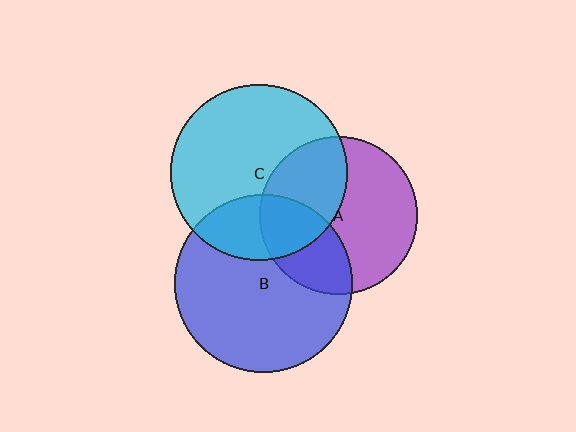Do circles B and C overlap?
Yes.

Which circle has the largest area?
Circle B (blue).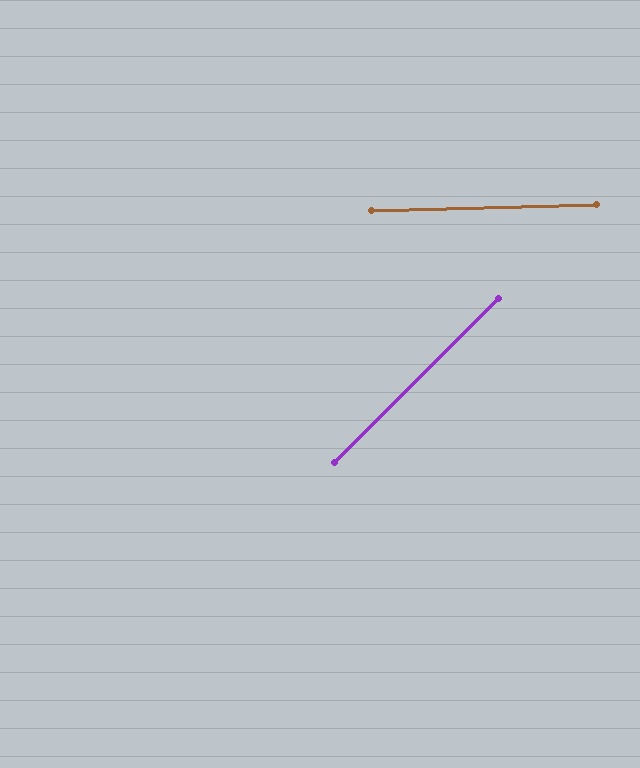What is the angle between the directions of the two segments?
Approximately 43 degrees.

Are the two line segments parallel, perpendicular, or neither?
Neither parallel nor perpendicular — they differ by about 43°.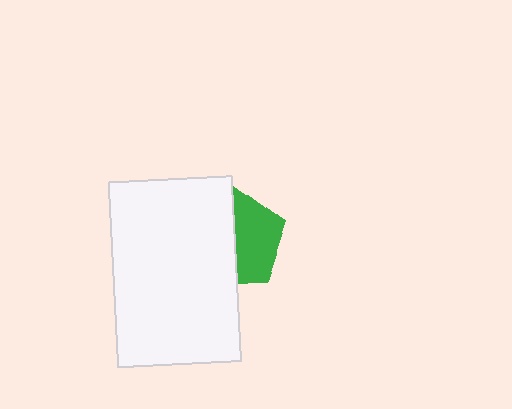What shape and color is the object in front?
The object in front is a white rectangle.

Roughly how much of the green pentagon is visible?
About half of it is visible (roughly 48%).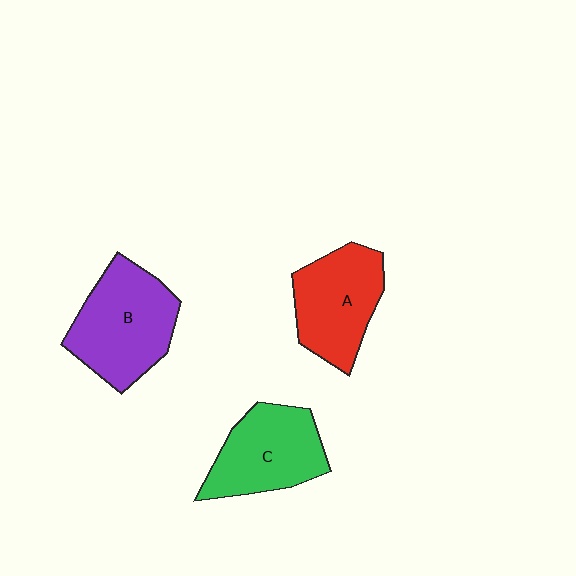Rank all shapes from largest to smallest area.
From largest to smallest: B (purple), A (red), C (green).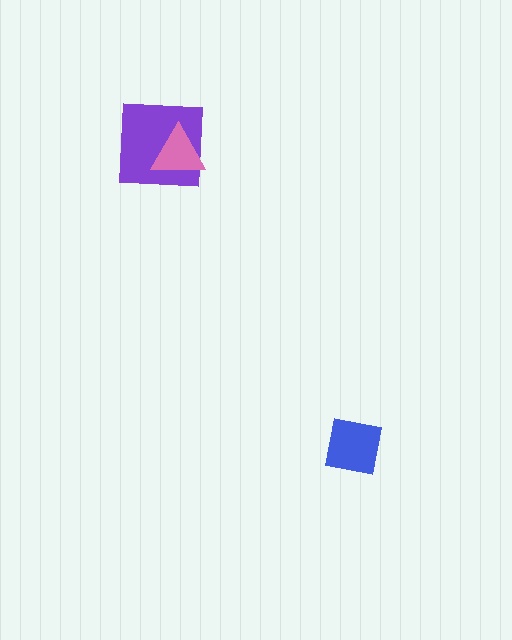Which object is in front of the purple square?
The pink triangle is in front of the purple square.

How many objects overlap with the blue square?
0 objects overlap with the blue square.